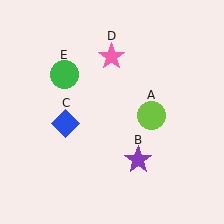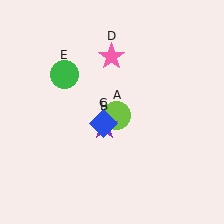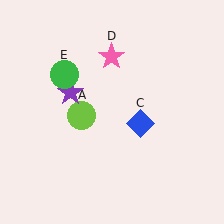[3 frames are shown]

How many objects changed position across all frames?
3 objects changed position: lime circle (object A), purple star (object B), blue diamond (object C).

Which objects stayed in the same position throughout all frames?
Pink star (object D) and green circle (object E) remained stationary.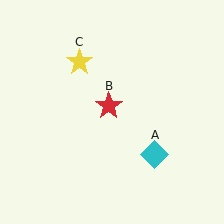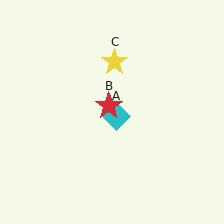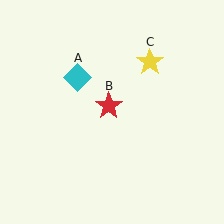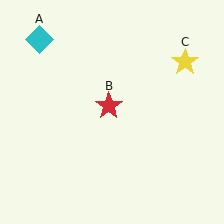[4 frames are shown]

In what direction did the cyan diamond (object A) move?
The cyan diamond (object A) moved up and to the left.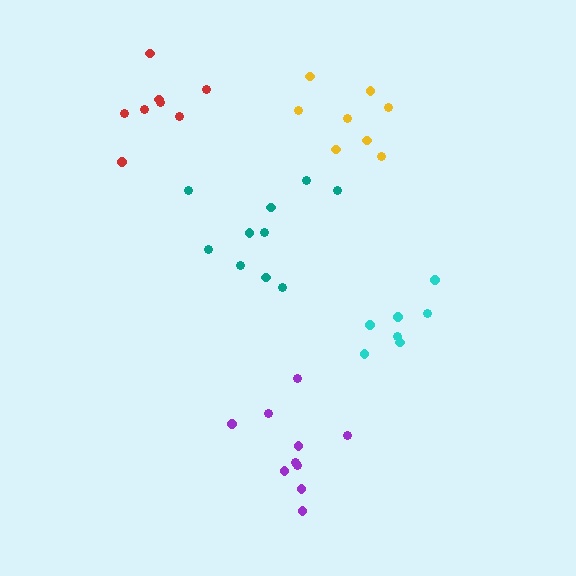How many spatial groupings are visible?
There are 5 spatial groupings.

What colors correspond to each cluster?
The clusters are colored: teal, red, cyan, purple, yellow.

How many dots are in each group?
Group 1: 10 dots, Group 2: 8 dots, Group 3: 7 dots, Group 4: 10 dots, Group 5: 8 dots (43 total).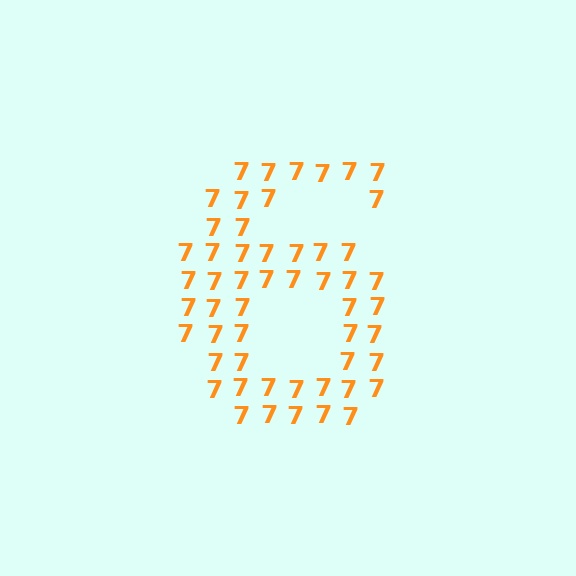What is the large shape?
The large shape is the digit 6.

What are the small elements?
The small elements are digit 7's.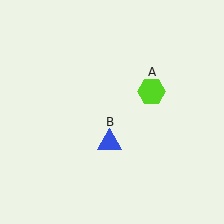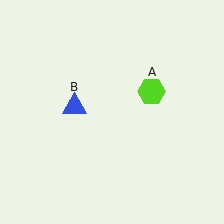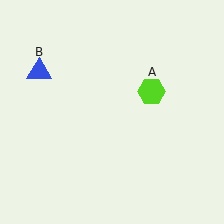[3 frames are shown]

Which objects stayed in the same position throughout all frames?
Lime hexagon (object A) remained stationary.